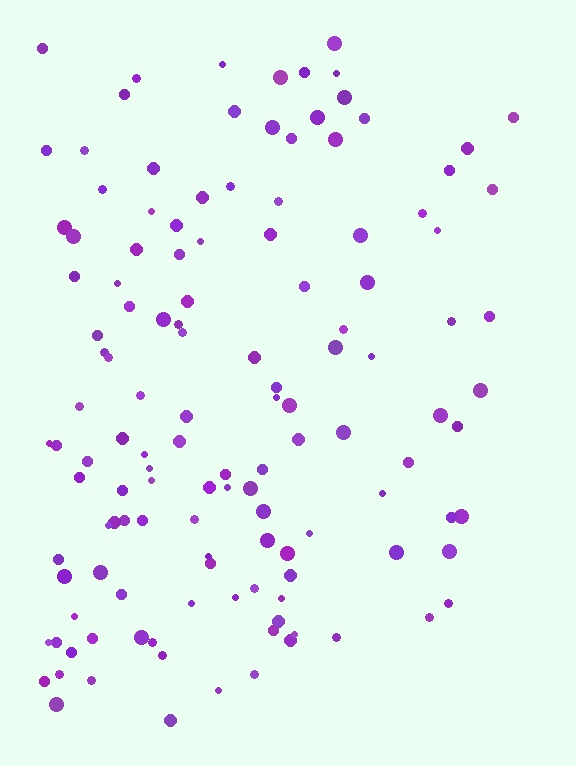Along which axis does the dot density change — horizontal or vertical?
Horizontal.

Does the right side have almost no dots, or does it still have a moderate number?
Still a moderate number, just noticeably fewer than the left.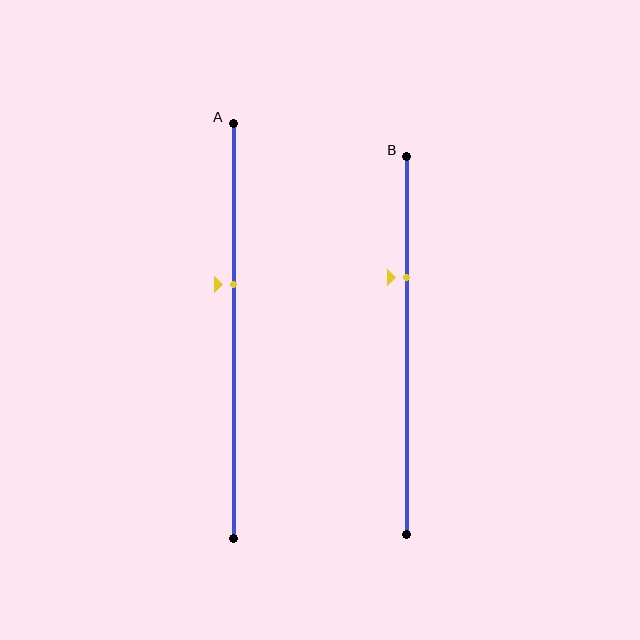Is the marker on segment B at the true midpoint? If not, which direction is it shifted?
No, the marker on segment B is shifted upward by about 18% of the segment length.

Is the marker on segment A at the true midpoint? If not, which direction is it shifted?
No, the marker on segment A is shifted upward by about 11% of the segment length.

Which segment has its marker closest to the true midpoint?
Segment A has its marker closest to the true midpoint.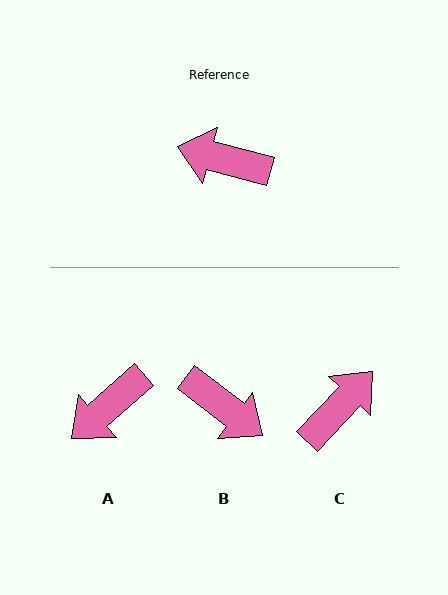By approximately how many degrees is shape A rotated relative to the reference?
Approximately 56 degrees counter-clockwise.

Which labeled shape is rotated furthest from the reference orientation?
B, about 157 degrees away.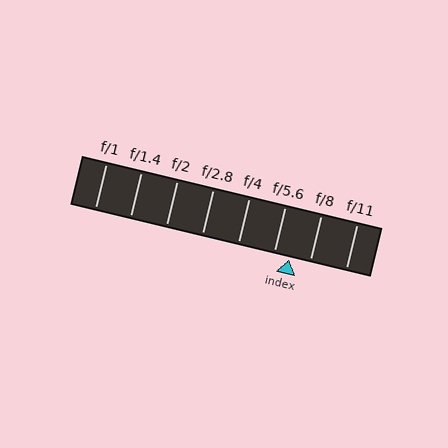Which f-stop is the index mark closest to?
The index mark is closest to f/5.6.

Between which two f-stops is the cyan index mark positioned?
The index mark is between f/5.6 and f/8.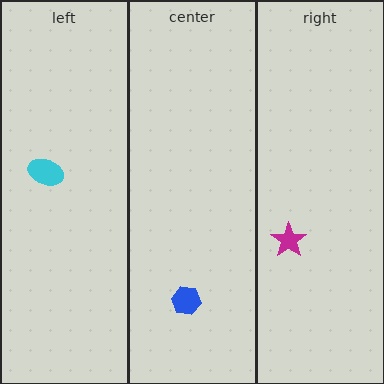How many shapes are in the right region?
1.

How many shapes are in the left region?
1.